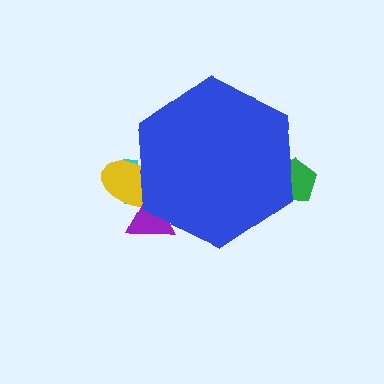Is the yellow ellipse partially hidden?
Yes, the yellow ellipse is partially hidden behind the blue hexagon.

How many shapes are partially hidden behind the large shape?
4 shapes are partially hidden.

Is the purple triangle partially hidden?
Yes, the purple triangle is partially hidden behind the blue hexagon.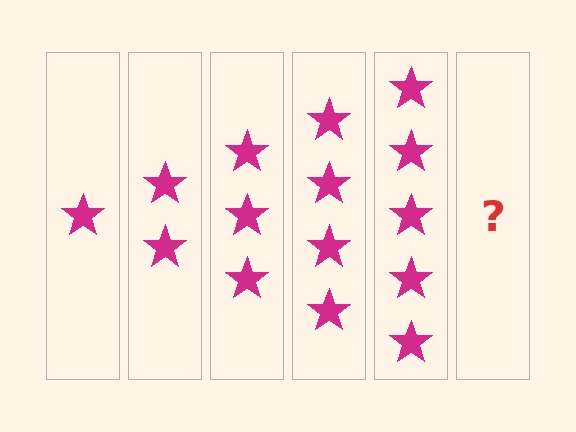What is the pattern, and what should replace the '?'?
The pattern is that each step adds one more star. The '?' should be 6 stars.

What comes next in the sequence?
The next element should be 6 stars.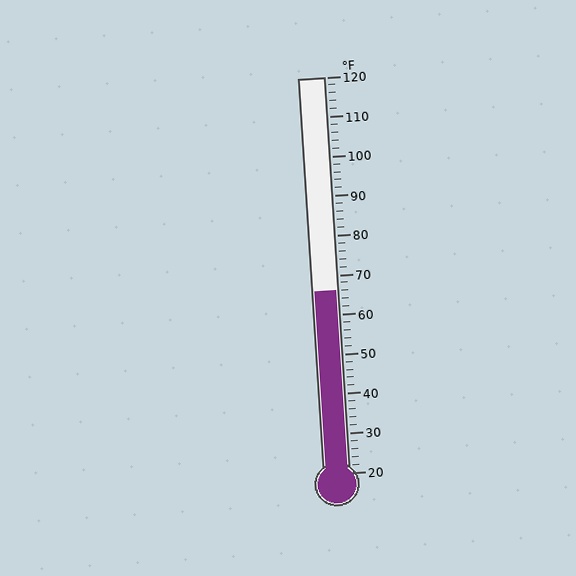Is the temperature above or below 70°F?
The temperature is below 70°F.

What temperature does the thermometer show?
The thermometer shows approximately 66°F.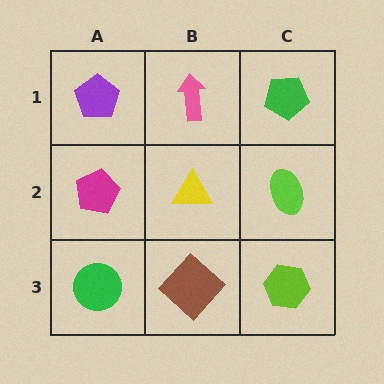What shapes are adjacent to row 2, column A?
A purple pentagon (row 1, column A), a green circle (row 3, column A), a yellow triangle (row 2, column B).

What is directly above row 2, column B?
A pink arrow.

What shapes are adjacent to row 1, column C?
A lime ellipse (row 2, column C), a pink arrow (row 1, column B).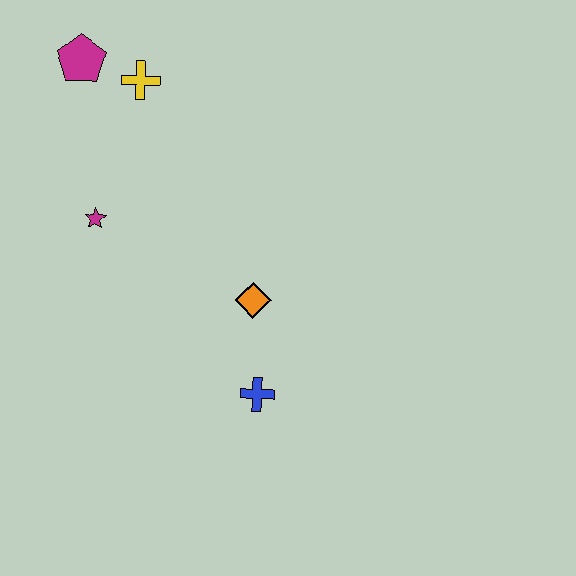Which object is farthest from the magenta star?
The blue cross is farthest from the magenta star.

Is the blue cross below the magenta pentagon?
Yes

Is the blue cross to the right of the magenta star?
Yes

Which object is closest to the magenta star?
The yellow cross is closest to the magenta star.